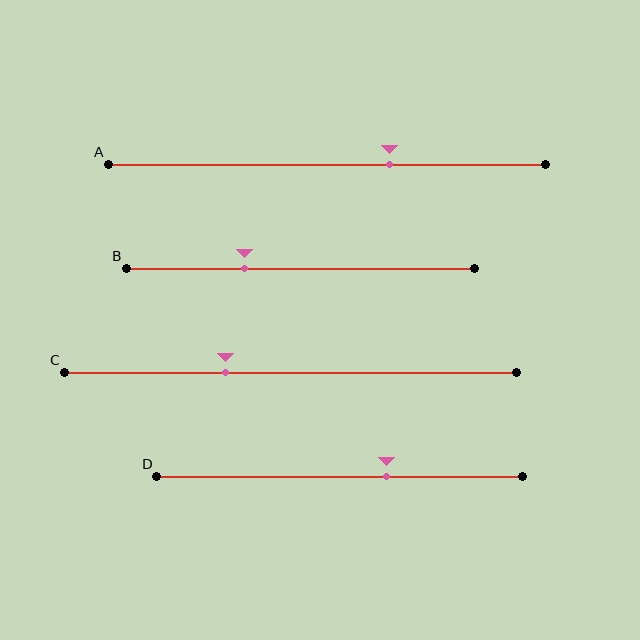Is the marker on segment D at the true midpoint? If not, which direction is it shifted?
No, the marker on segment D is shifted to the right by about 13% of the segment length.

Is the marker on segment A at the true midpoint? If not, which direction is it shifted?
No, the marker on segment A is shifted to the right by about 14% of the segment length.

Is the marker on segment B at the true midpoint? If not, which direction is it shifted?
No, the marker on segment B is shifted to the left by about 16% of the segment length.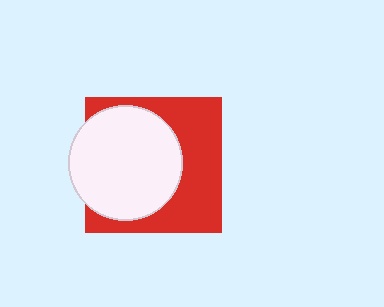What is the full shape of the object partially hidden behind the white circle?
The partially hidden object is a red square.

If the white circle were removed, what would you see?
You would see the complete red square.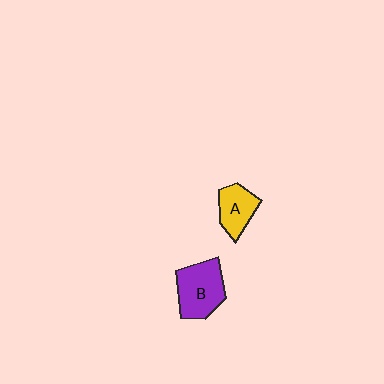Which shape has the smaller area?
Shape A (yellow).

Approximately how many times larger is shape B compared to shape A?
Approximately 1.5 times.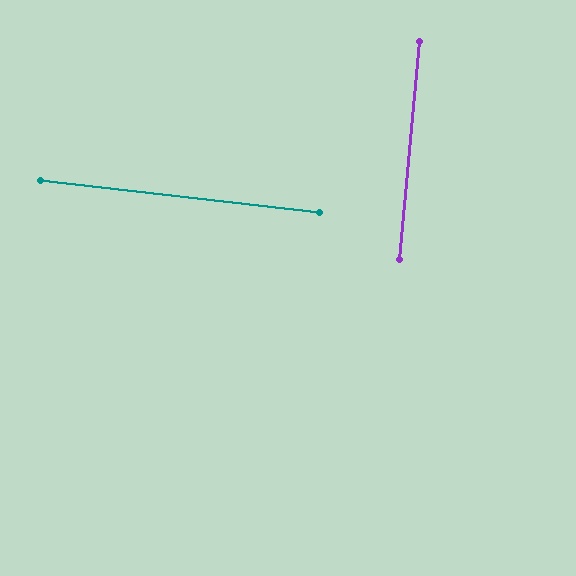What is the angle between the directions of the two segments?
Approximately 89 degrees.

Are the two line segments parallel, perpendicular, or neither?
Perpendicular — they meet at approximately 89°.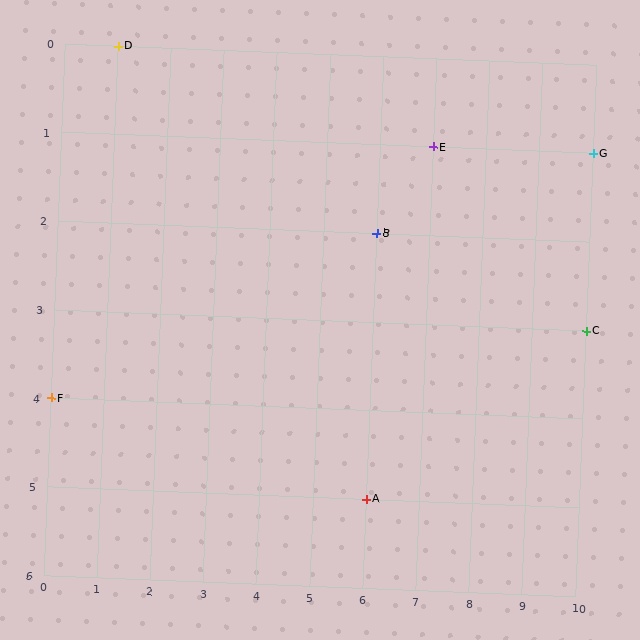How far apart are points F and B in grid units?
Points F and B are 6 columns and 2 rows apart (about 6.3 grid units diagonally).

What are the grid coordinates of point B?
Point B is at grid coordinates (6, 2).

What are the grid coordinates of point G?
Point G is at grid coordinates (10, 1).